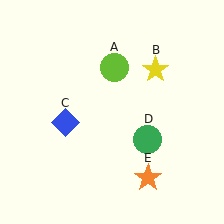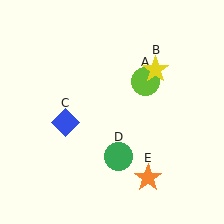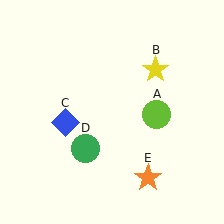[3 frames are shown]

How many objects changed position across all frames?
2 objects changed position: lime circle (object A), green circle (object D).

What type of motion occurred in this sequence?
The lime circle (object A), green circle (object D) rotated clockwise around the center of the scene.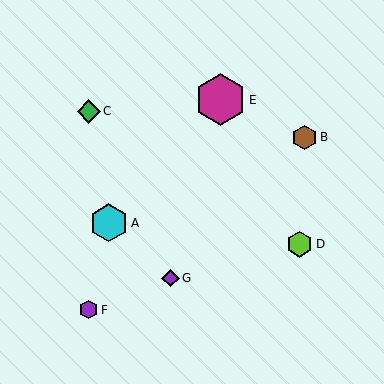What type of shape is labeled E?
Shape E is a magenta hexagon.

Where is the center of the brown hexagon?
The center of the brown hexagon is at (305, 137).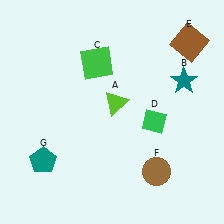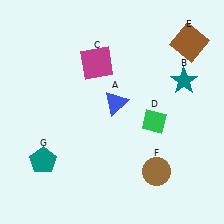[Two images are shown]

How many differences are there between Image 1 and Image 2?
There are 2 differences between the two images.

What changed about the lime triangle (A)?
In Image 1, A is lime. In Image 2, it changed to blue.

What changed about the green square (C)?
In Image 1, C is green. In Image 2, it changed to magenta.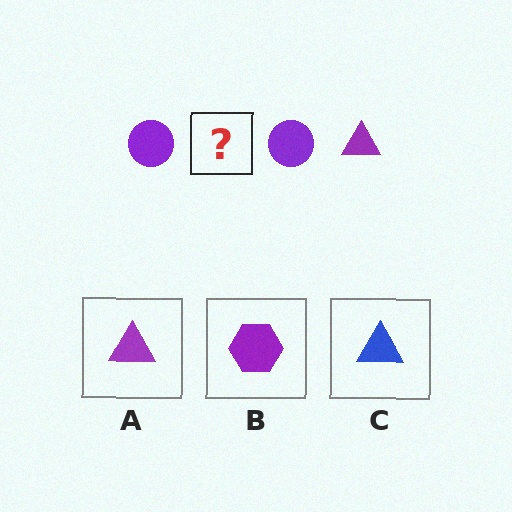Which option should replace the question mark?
Option A.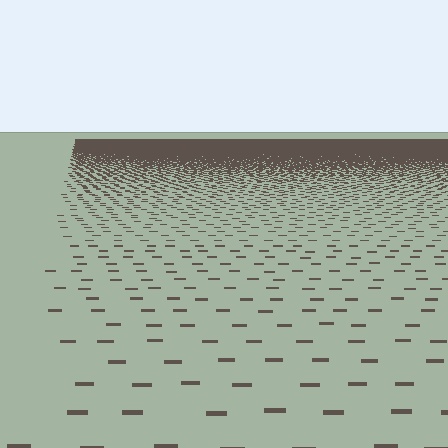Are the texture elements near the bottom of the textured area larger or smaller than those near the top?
Larger. Near the bottom, elements are closer to the viewer and appear at a bigger on-screen size.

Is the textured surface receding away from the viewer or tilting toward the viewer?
The surface is receding away from the viewer. Texture elements get smaller and denser toward the top.